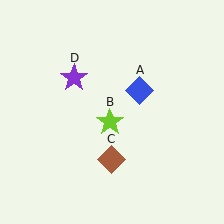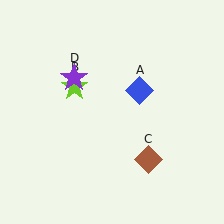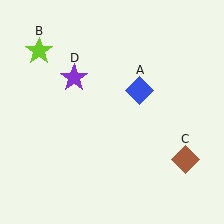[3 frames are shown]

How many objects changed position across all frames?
2 objects changed position: lime star (object B), brown diamond (object C).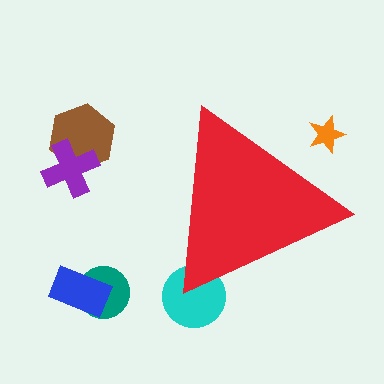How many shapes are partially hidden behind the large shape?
2 shapes are partially hidden.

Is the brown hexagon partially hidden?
No, the brown hexagon is fully visible.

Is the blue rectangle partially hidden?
No, the blue rectangle is fully visible.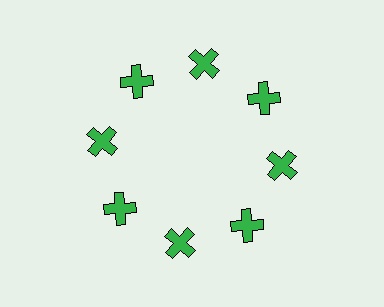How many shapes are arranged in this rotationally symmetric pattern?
There are 8 shapes, arranged in 8 groups of 1.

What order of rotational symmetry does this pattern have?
This pattern has 8-fold rotational symmetry.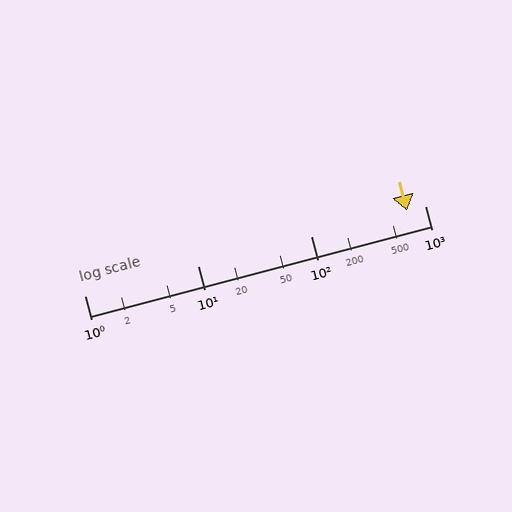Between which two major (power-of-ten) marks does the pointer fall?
The pointer is between 100 and 1000.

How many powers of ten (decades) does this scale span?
The scale spans 3 decades, from 1 to 1000.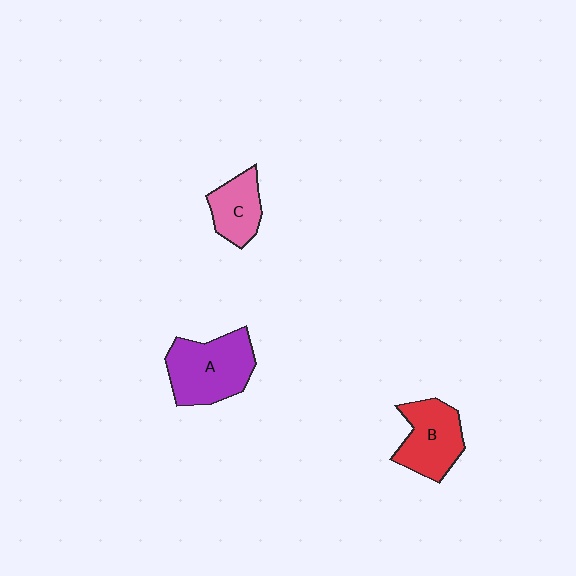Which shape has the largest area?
Shape A (purple).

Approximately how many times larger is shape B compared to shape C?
Approximately 1.4 times.